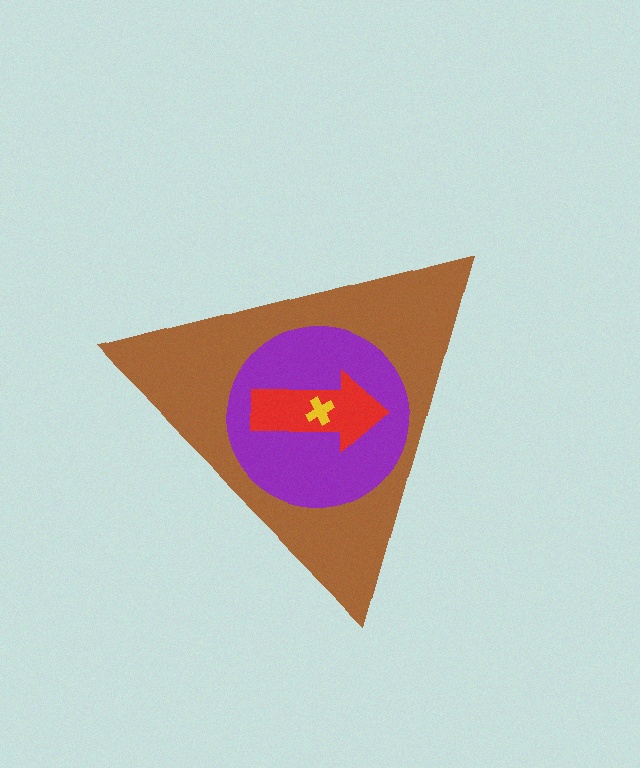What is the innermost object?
The yellow cross.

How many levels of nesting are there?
4.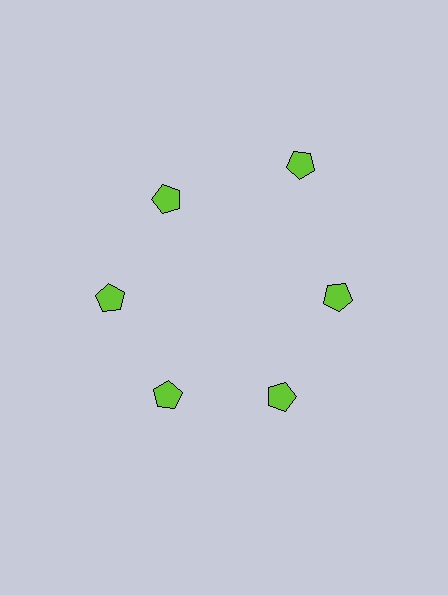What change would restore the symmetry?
The symmetry would be restored by moving it inward, back onto the ring so that all 6 pentagons sit at equal angles and equal distance from the center.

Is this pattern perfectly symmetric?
No. The 6 lime pentagons are arranged in a ring, but one element near the 1 o'clock position is pushed outward from the center, breaking the 6-fold rotational symmetry.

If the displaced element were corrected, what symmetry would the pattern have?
It would have 6-fold rotational symmetry — the pattern would map onto itself every 60 degrees.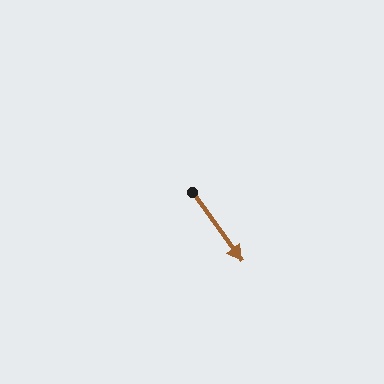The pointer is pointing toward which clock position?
Roughly 5 o'clock.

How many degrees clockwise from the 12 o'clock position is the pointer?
Approximately 144 degrees.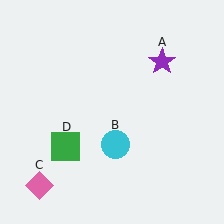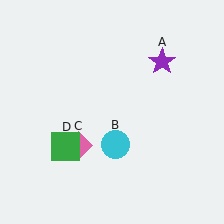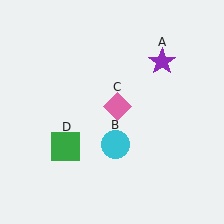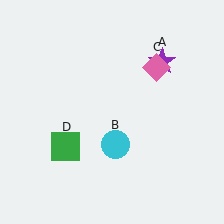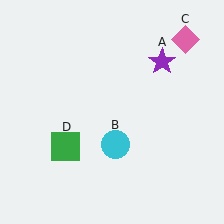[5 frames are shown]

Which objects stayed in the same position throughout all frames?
Purple star (object A) and cyan circle (object B) and green square (object D) remained stationary.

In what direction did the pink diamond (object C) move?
The pink diamond (object C) moved up and to the right.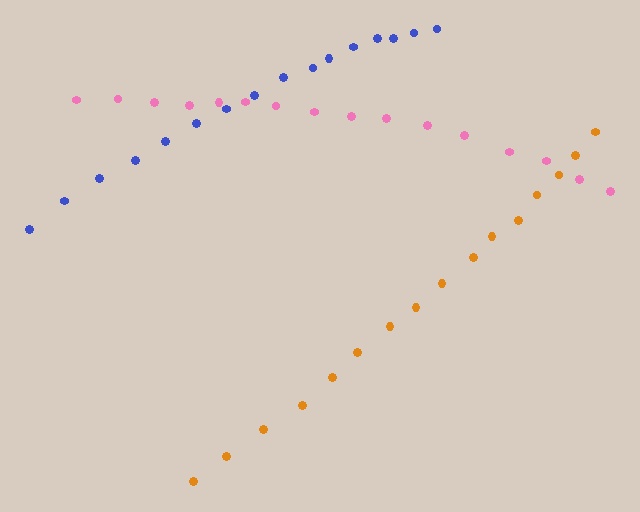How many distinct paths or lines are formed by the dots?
There are 3 distinct paths.